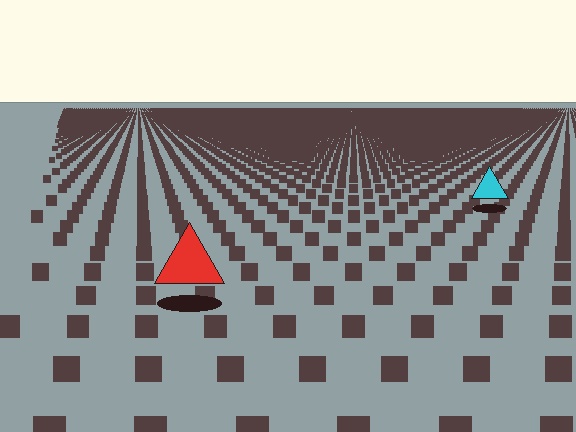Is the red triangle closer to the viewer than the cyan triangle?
Yes. The red triangle is closer — you can tell from the texture gradient: the ground texture is coarser near it.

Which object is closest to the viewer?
The red triangle is closest. The texture marks near it are larger and more spread out.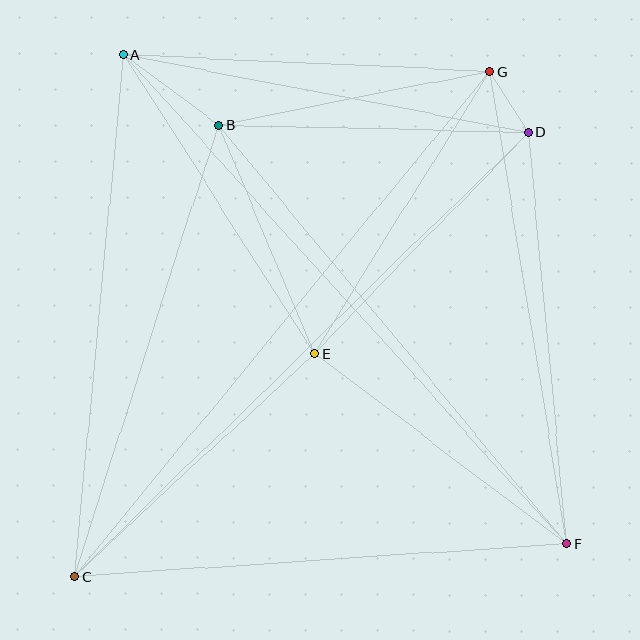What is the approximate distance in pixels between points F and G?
The distance between F and G is approximately 478 pixels.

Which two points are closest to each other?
Points D and G are closest to each other.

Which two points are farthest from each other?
Points A and F are farthest from each other.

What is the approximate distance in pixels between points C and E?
The distance between C and E is approximately 328 pixels.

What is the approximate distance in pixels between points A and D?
The distance between A and D is approximately 412 pixels.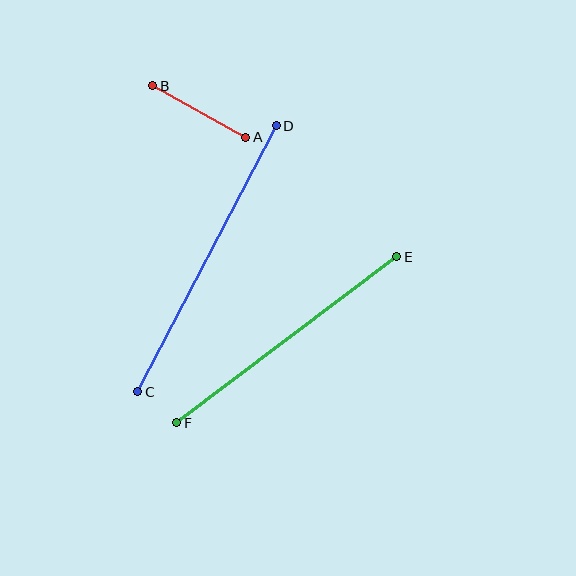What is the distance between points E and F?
The distance is approximately 276 pixels.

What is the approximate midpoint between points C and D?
The midpoint is at approximately (207, 259) pixels.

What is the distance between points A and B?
The distance is approximately 106 pixels.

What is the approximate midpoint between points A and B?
The midpoint is at approximately (199, 111) pixels.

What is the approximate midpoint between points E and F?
The midpoint is at approximately (287, 340) pixels.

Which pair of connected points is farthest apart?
Points C and D are farthest apart.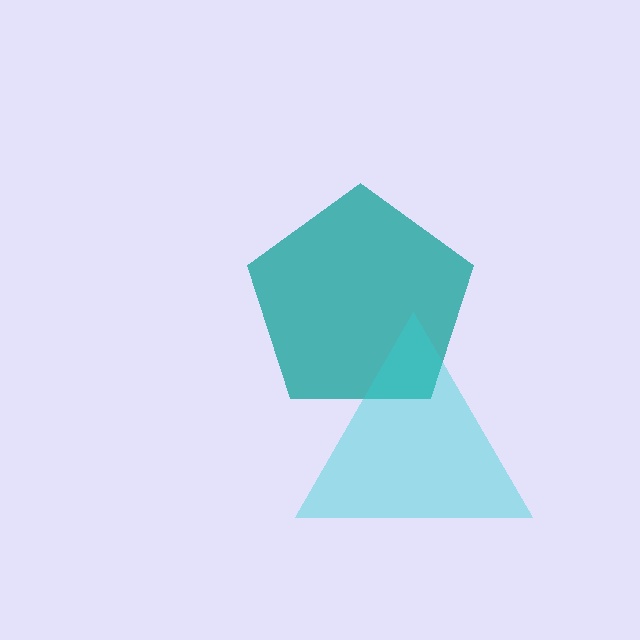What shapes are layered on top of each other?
The layered shapes are: a teal pentagon, a cyan triangle.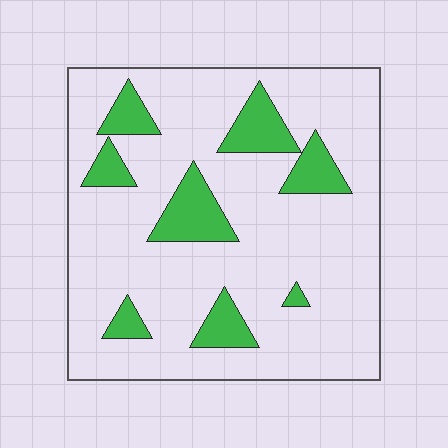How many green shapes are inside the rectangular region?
8.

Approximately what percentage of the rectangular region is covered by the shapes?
Approximately 15%.